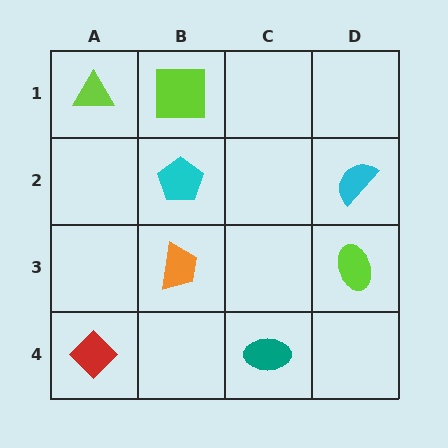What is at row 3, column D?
A lime ellipse.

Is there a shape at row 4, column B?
No, that cell is empty.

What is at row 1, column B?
A lime square.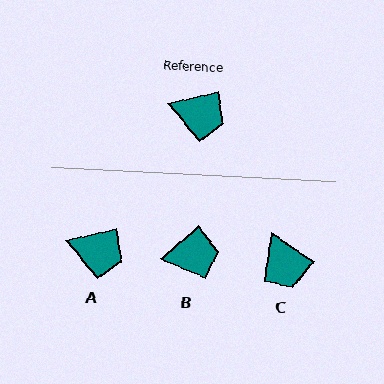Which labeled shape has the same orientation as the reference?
A.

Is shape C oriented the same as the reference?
No, it is off by about 47 degrees.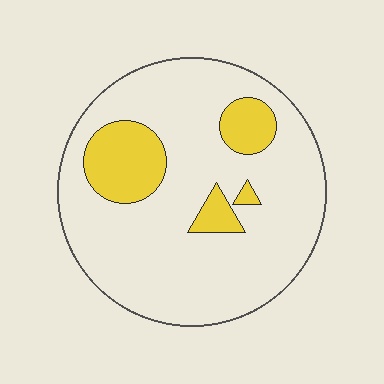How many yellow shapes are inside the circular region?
4.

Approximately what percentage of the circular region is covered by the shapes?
Approximately 20%.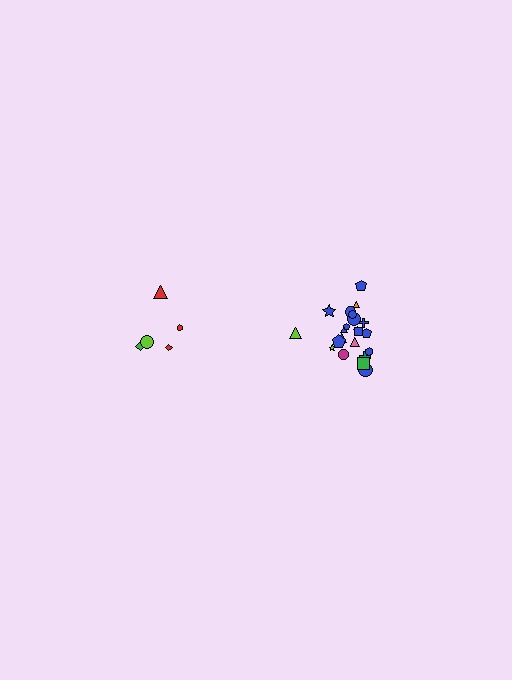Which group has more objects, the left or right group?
The right group.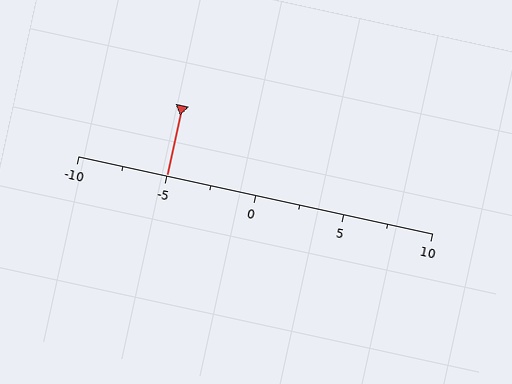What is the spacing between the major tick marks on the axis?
The major ticks are spaced 5 apart.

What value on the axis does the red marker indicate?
The marker indicates approximately -5.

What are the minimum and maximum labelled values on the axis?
The axis runs from -10 to 10.